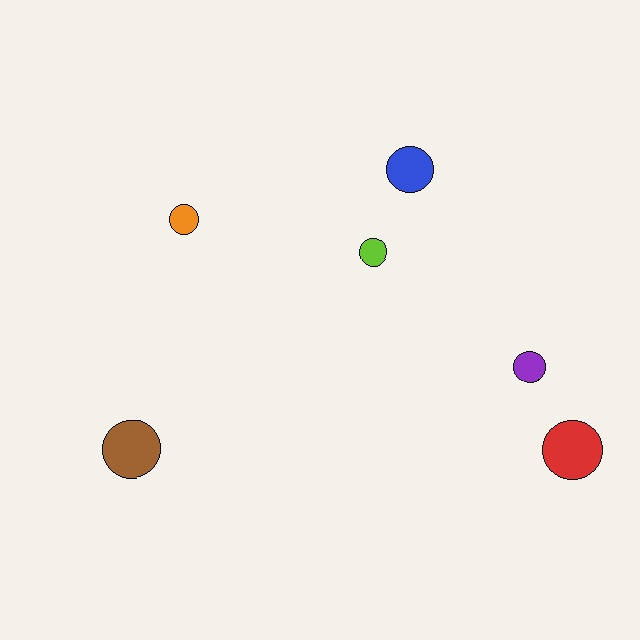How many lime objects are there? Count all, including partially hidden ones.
There is 1 lime object.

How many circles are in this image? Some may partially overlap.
There are 6 circles.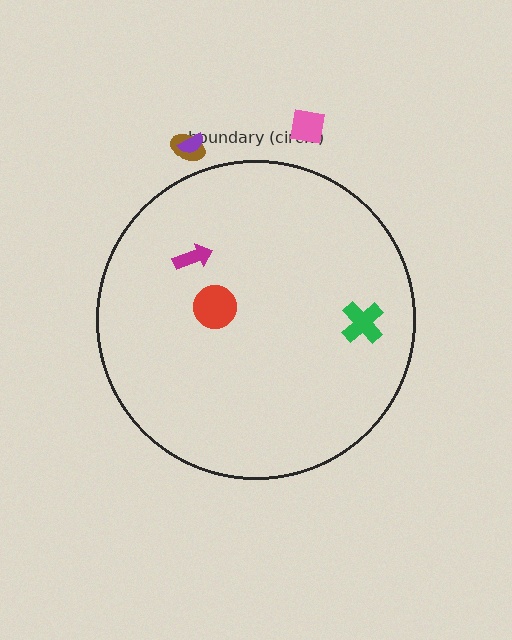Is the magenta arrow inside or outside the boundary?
Inside.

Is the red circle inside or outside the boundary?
Inside.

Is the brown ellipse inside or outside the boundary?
Outside.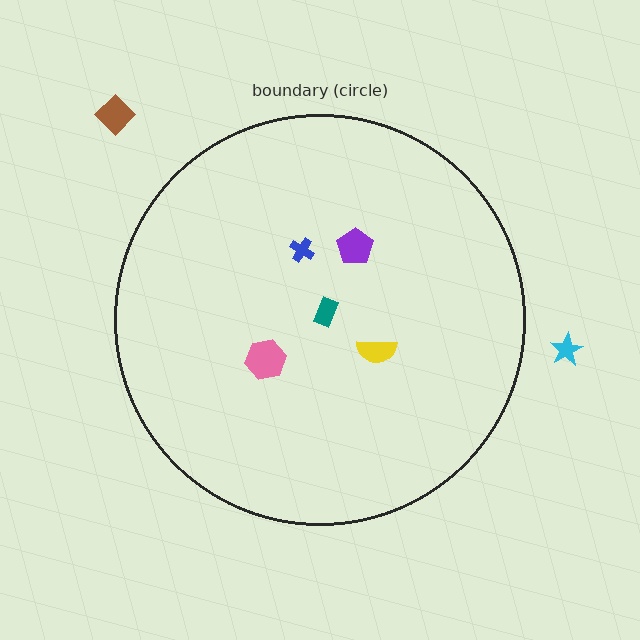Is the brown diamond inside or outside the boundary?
Outside.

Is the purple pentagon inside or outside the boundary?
Inside.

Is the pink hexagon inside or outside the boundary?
Inside.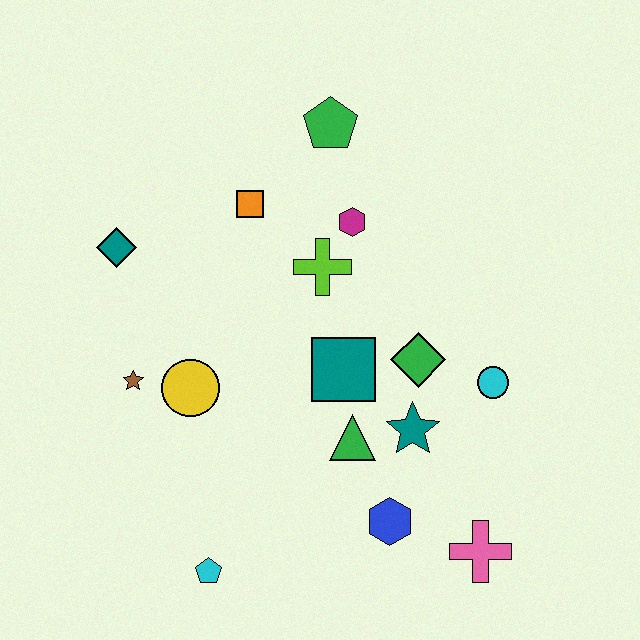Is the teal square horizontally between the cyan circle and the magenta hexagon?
No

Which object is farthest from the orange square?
The pink cross is farthest from the orange square.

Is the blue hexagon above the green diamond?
No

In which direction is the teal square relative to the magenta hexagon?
The teal square is below the magenta hexagon.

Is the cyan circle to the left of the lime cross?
No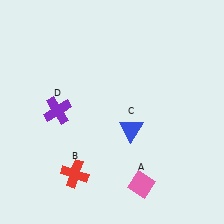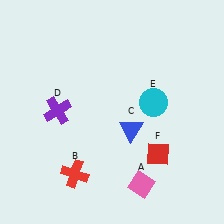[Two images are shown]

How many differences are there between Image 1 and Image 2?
There are 2 differences between the two images.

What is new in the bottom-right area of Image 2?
A red diamond (F) was added in the bottom-right area of Image 2.